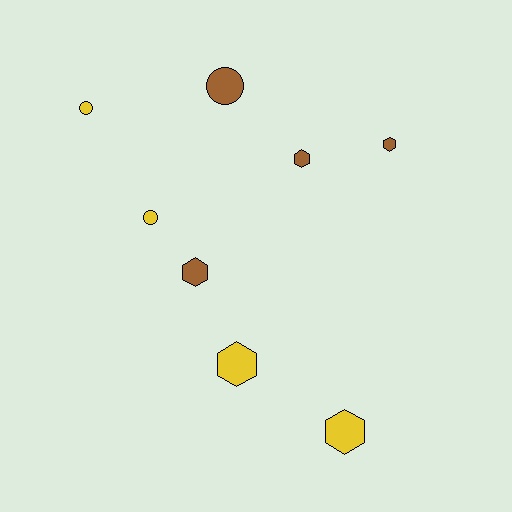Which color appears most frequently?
Brown, with 4 objects.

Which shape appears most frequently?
Hexagon, with 5 objects.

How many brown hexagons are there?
There are 3 brown hexagons.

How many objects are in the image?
There are 8 objects.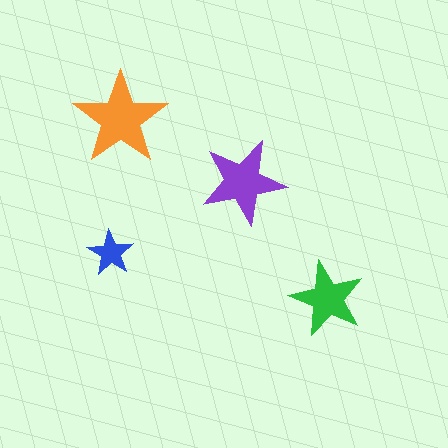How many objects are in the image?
There are 4 objects in the image.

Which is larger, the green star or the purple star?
The purple one.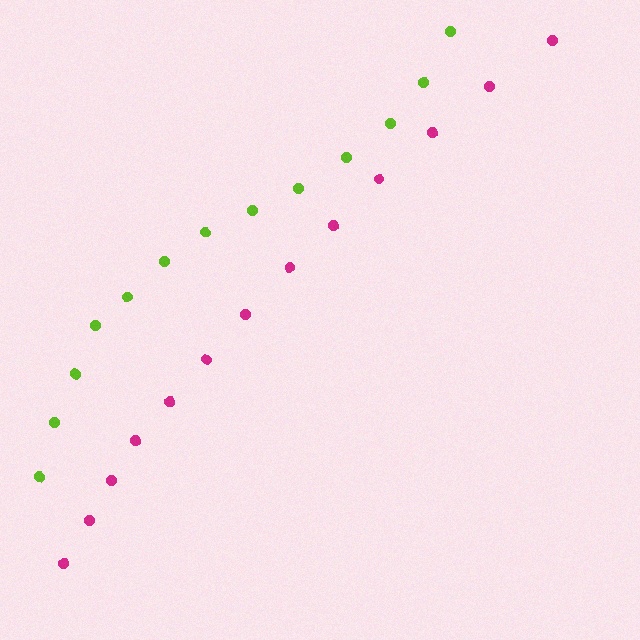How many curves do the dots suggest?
There are 2 distinct paths.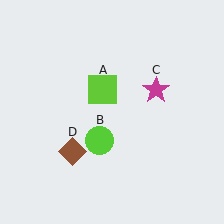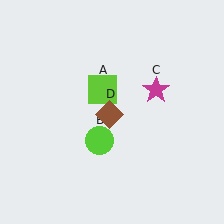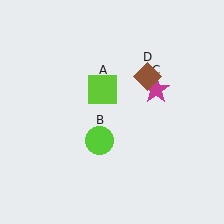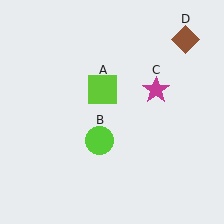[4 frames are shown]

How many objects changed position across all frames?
1 object changed position: brown diamond (object D).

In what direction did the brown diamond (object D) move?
The brown diamond (object D) moved up and to the right.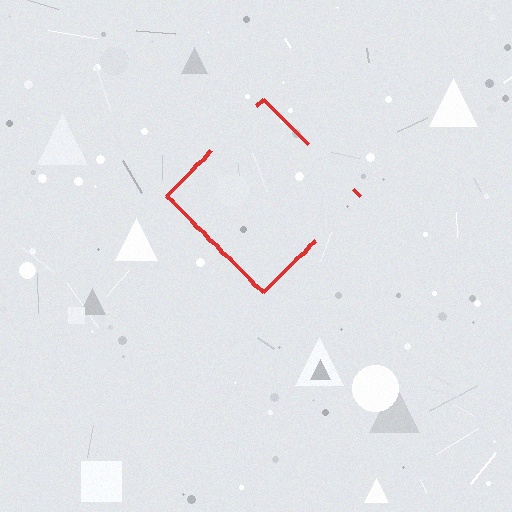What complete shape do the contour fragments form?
The contour fragments form a diamond.